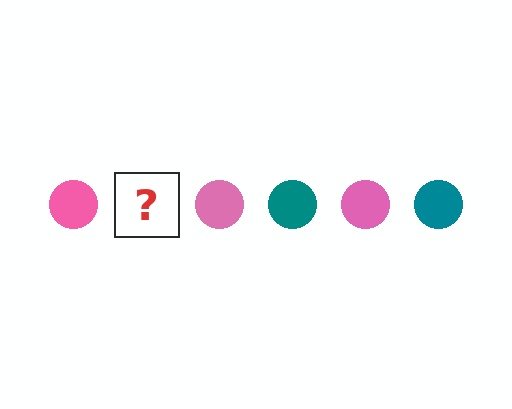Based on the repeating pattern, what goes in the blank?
The blank should be a teal circle.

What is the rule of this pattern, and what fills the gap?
The rule is that the pattern cycles through pink, teal circles. The gap should be filled with a teal circle.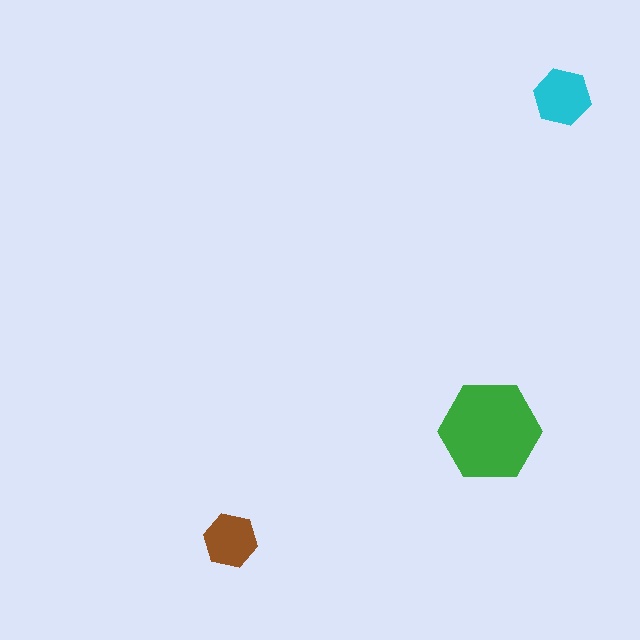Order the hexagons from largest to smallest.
the green one, the cyan one, the brown one.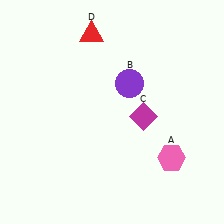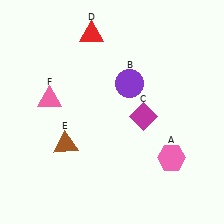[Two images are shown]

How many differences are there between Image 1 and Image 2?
There are 2 differences between the two images.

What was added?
A brown triangle (E), a pink triangle (F) were added in Image 2.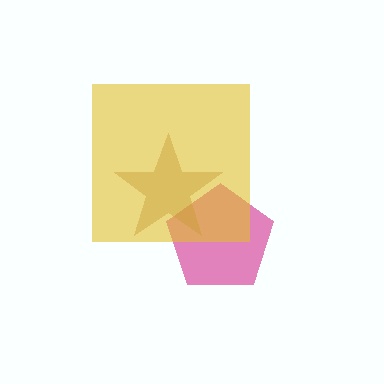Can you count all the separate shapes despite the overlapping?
Yes, there are 3 separate shapes.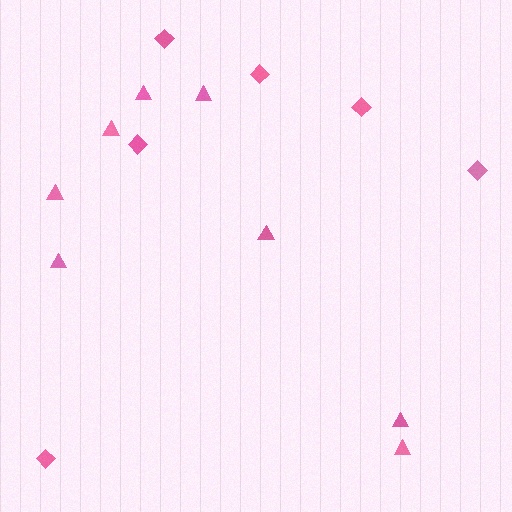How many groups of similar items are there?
There are 2 groups: one group of diamonds (6) and one group of triangles (8).